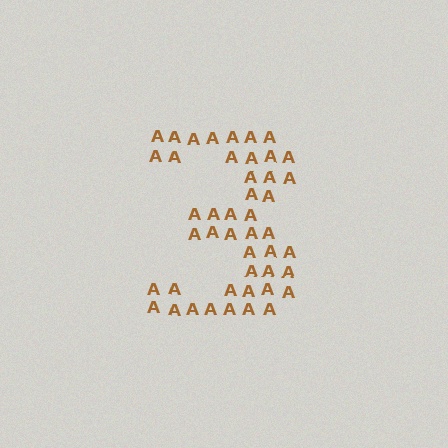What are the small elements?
The small elements are letter A's.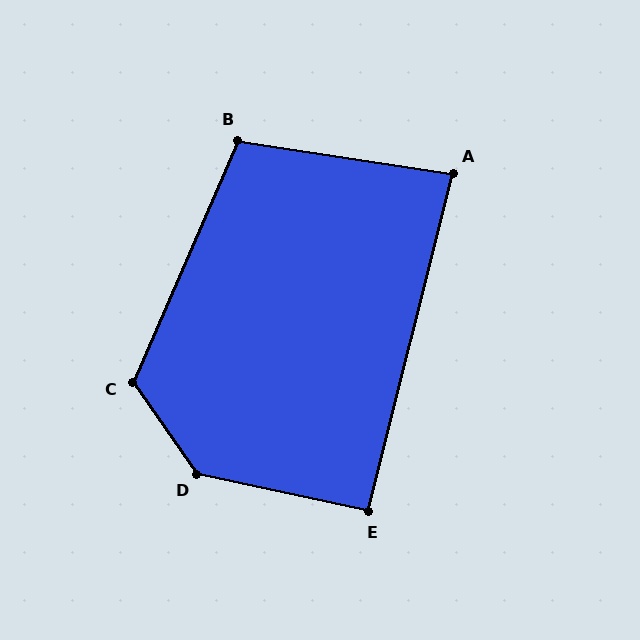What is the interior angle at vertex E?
Approximately 92 degrees (approximately right).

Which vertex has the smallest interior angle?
A, at approximately 85 degrees.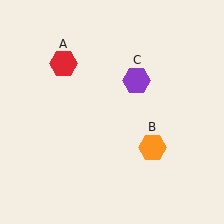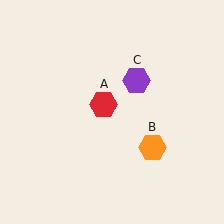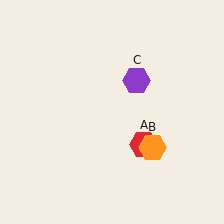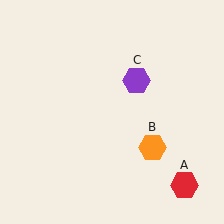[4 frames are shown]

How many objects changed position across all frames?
1 object changed position: red hexagon (object A).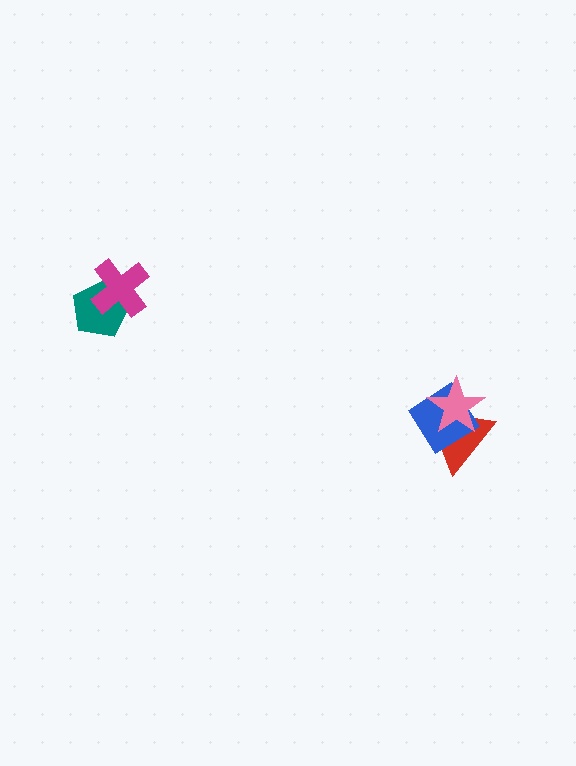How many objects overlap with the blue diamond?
2 objects overlap with the blue diamond.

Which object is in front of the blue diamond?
The pink star is in front of the blue diamond.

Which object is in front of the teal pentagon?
The magenta cross is in front of the teal pentagon.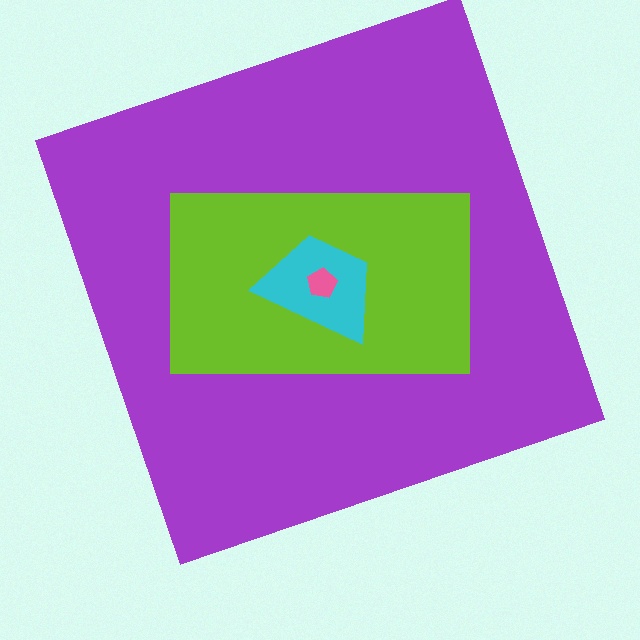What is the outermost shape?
The purple square.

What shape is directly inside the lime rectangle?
The cyan trapezoid.